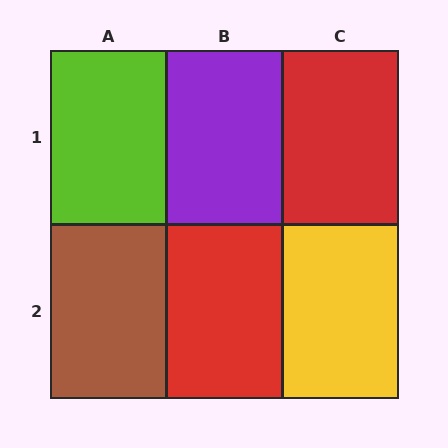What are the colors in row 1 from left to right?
Lime, purple, red.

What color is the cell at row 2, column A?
Brown.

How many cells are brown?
1 cell is brown.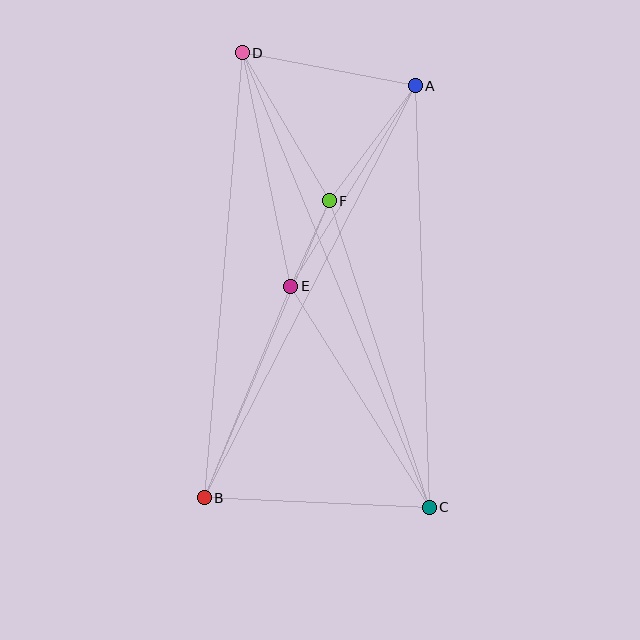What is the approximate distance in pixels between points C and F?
The distance between C and F is approximately 322 pixels.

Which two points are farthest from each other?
Points C and D are farthest from each other.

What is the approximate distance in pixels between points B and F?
The distance between B and F is approximately 322 pixels.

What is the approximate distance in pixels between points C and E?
The distance between C and E is approximately 261 pixels.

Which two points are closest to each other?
Points E and F are closest to each other.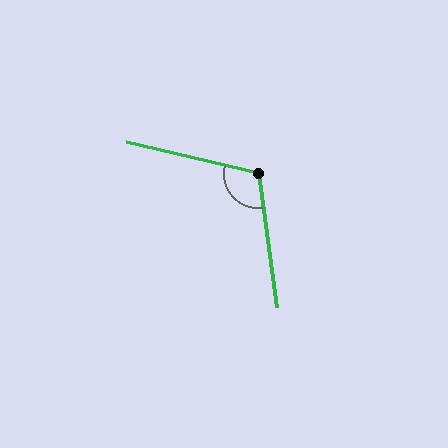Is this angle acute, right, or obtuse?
It is obtuse.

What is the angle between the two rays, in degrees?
Approximately 111 degrees.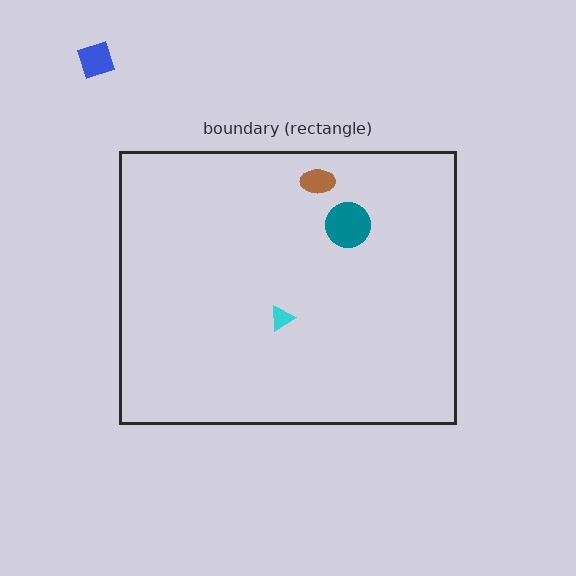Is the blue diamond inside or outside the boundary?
Outside.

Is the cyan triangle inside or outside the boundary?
Inside.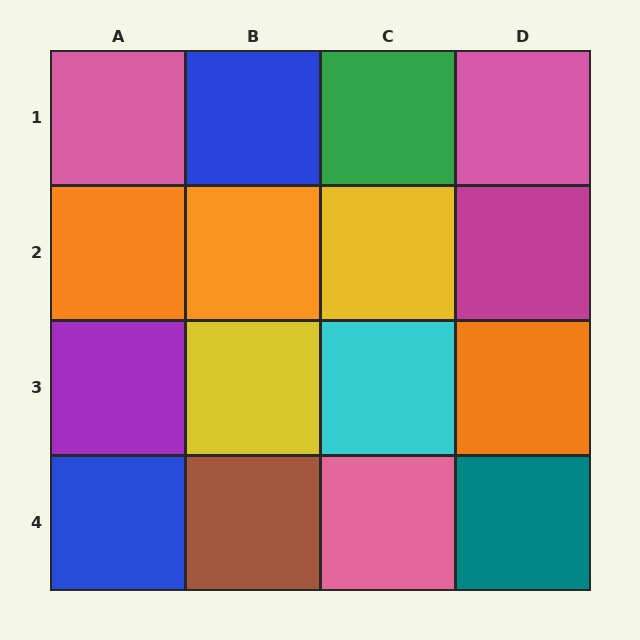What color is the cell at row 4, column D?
Teal.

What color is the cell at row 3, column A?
Purple.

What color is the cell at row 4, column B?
Brown.